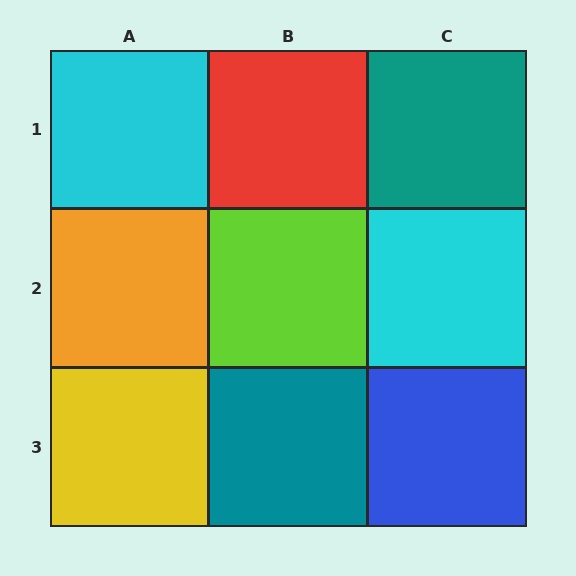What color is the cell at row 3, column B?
Teal.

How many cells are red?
1 cell is red.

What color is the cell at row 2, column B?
Lime.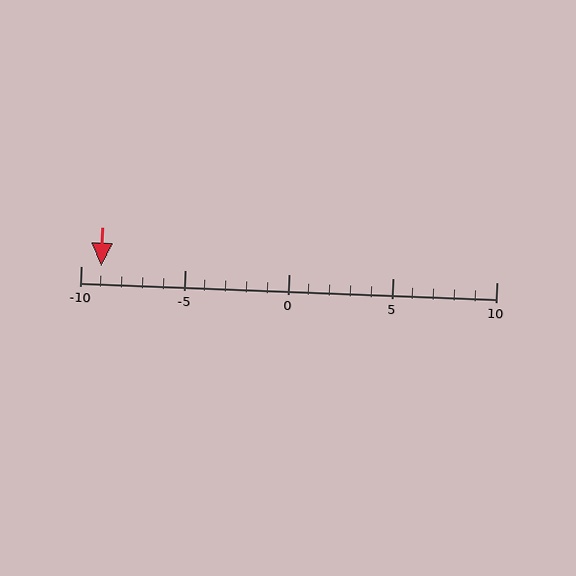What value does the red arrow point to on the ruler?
The red arrow points to approximately -9.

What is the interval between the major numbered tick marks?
The major tick marks are spaced 5 units apart.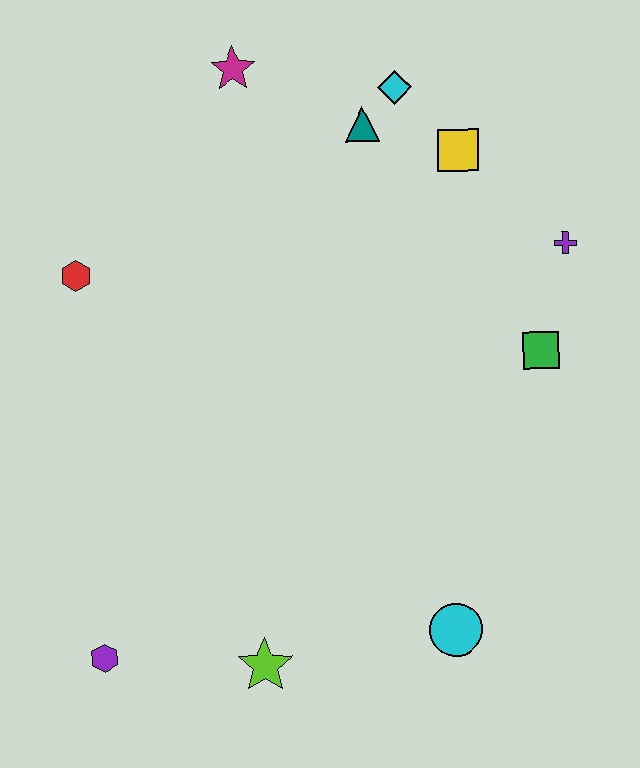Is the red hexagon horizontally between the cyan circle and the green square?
No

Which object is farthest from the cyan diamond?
The purple hexagon is farthest from the cyan diamond.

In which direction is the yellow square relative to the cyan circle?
The yellow square is above the cyan circle.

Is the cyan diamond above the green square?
Yes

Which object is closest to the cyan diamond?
The teal triangle is closest to the cyan diamond.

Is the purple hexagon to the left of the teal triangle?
Yes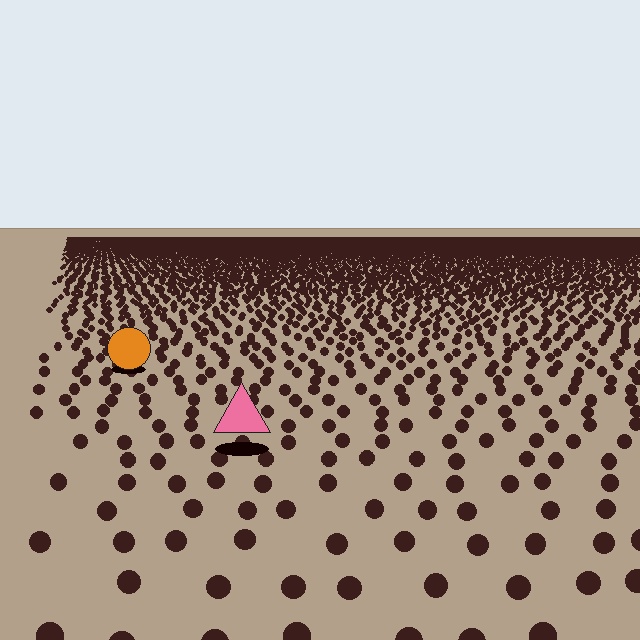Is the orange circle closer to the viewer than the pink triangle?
No. The pink triangle is closer — you can tell from the texture gradient: the ground texture is coarser near it.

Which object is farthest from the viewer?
The orange circle is farthest from the viewer. It appears smaller and the ground texture around it is denser.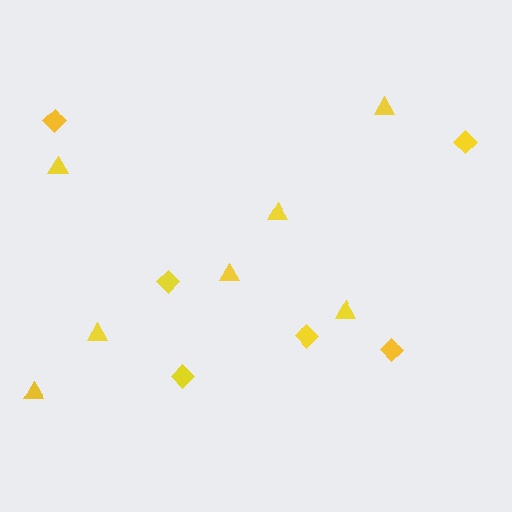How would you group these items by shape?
There are 2 groups: one group of triangles (7) and one group of diamonds (6).